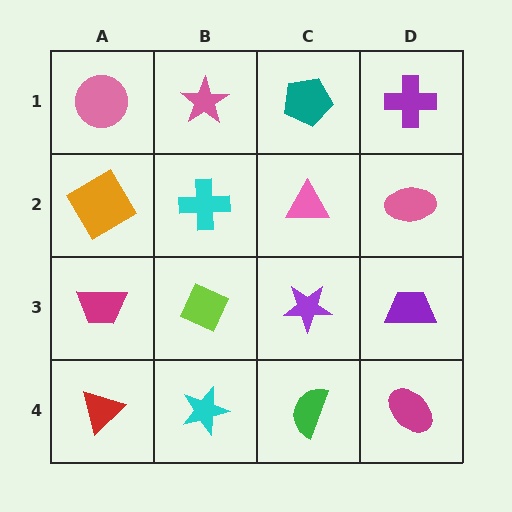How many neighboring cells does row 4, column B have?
3.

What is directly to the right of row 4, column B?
A green semicircle.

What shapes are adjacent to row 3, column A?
An orange diamond (row 2, column A), a red triangle (row 4, column A), a lime diamond (row 3, column B).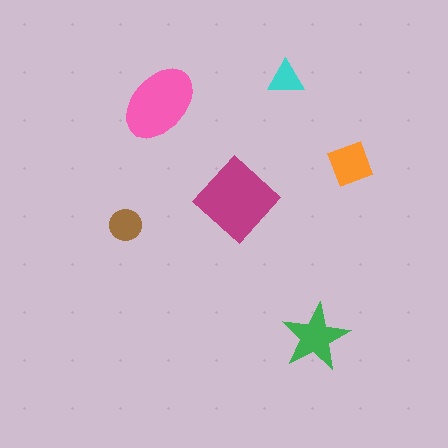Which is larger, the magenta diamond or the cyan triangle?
The magenta diamond.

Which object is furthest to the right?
The orange square is rightmost.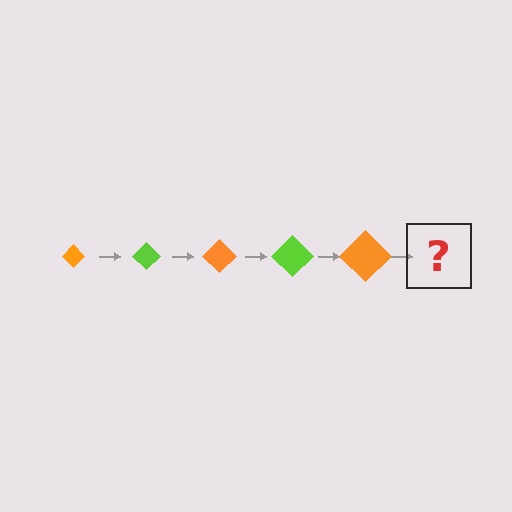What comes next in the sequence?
The next element should be a lime diamond, larger than the previous one.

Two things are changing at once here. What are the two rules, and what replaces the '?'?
The two rules are that the diamond grows larger each step and the color cycles through orange and lime. The '?' should be a lime diamond, larger than the previous one.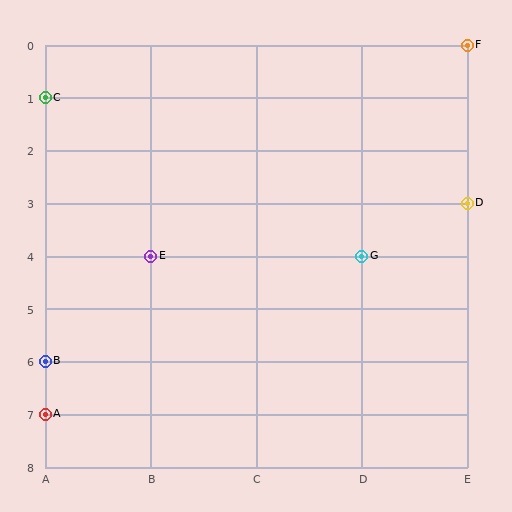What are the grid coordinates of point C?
Point C is at grid coordinates (A, 1).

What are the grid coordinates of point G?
Point G is at grid coordinates (D, 4).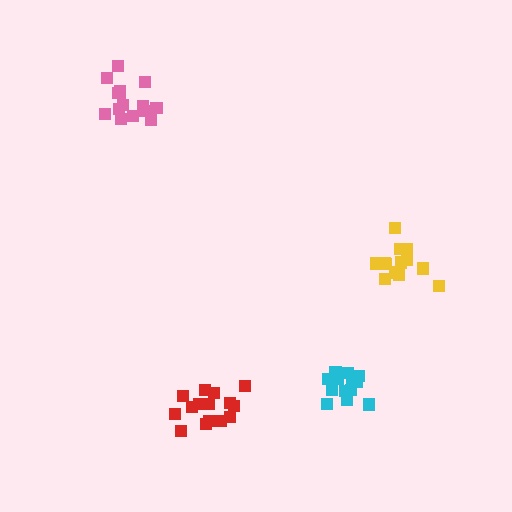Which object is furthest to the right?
The yellow cluster is rightmost.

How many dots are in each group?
Group 1: 13 dots, Group 2: 15 dots, Group 3: 15 dots, Group 4: 15 dots (58 total).